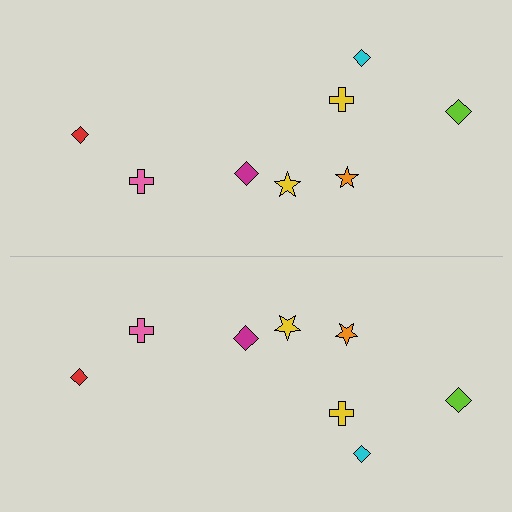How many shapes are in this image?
There are 16 shapes in this image.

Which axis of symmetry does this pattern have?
The pattern has a horizontal axis of symmetry running through the center of the image.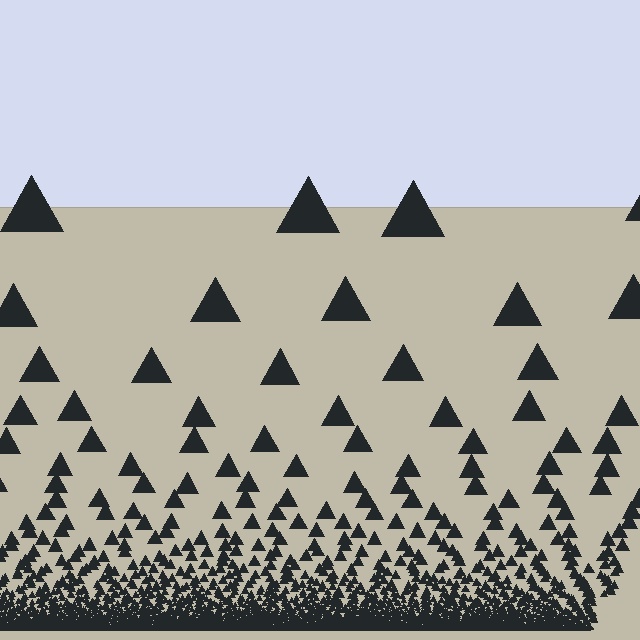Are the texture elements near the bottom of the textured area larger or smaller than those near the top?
Smaller. The gradient is inverted — elements near the bottom are smaller and denser.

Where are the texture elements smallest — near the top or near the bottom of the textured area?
Near the bottom.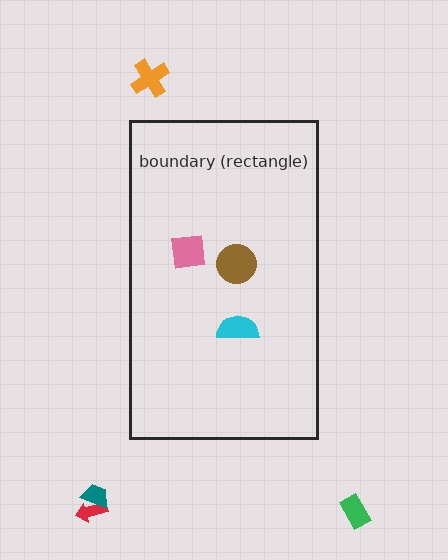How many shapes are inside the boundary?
3 inside, 4 outside.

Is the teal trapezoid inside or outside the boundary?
Outside.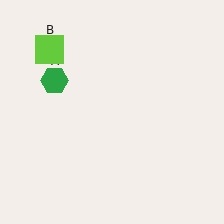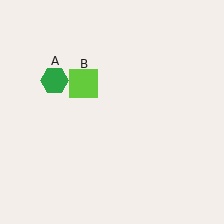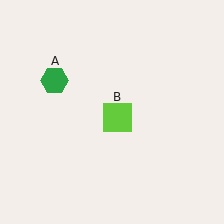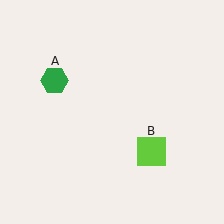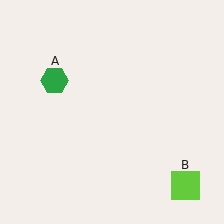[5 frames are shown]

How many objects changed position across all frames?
1 object changed position: lime square (object B).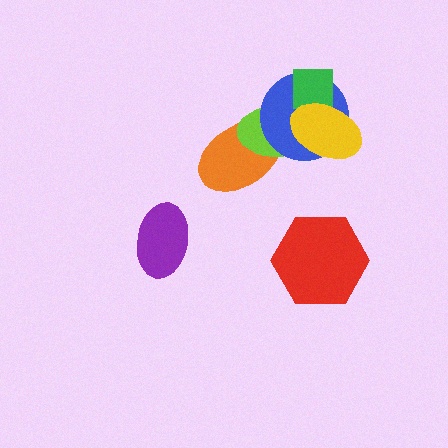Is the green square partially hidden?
Yes, it is partially covered by another shape.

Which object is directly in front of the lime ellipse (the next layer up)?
The blue circle is directly in front of the lime ellipse.